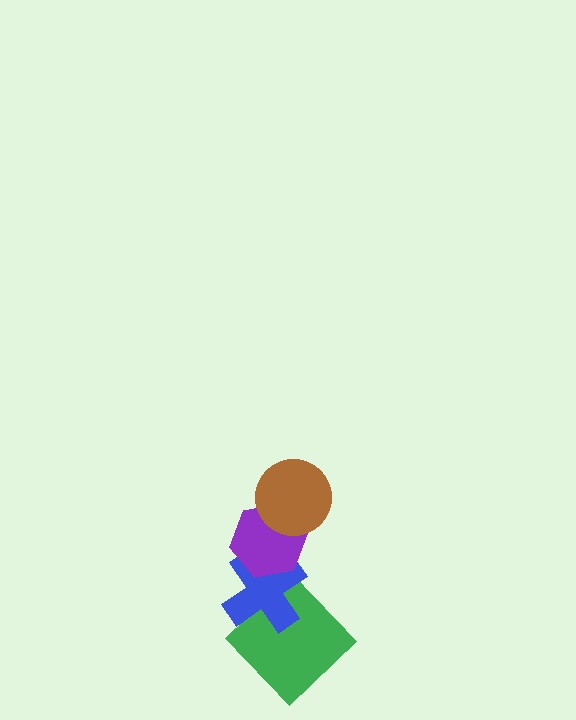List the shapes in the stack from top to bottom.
From top to bottom: the brown circle, the purple hexagon, the blue cross, the green diamond.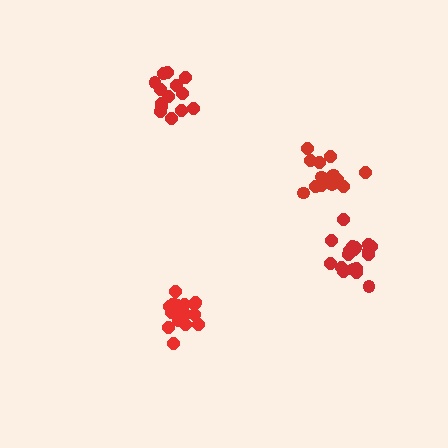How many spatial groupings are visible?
There are 4 spatial groupings.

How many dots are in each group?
Group 1: 16 dots, Group 2: 14 dots, Group 3: 19 dots, Group 4: 19 dots (68 total).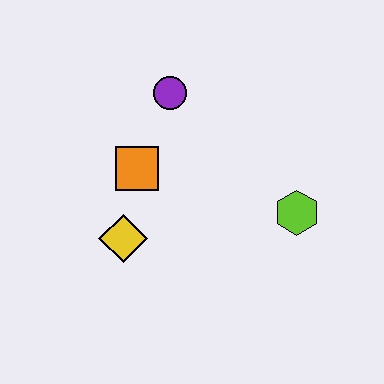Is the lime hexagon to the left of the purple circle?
No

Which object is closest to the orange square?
The yellow diamond is closest to the orange square.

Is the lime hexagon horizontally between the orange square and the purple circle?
No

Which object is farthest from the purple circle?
The lime hexagon is farthest from the purple circle.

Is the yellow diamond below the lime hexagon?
Yes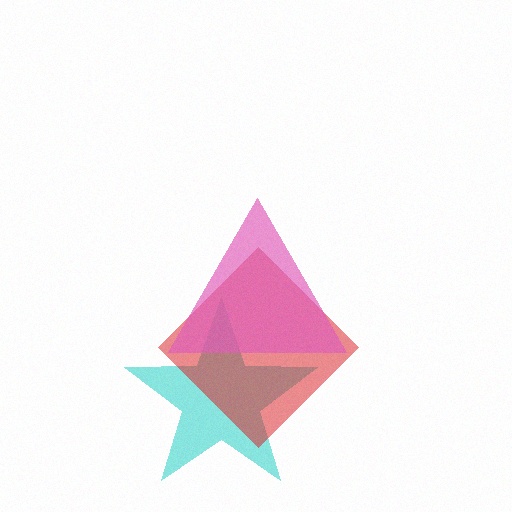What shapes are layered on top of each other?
The layered shapes are: a cyan star, a red diamond, a pink triangle.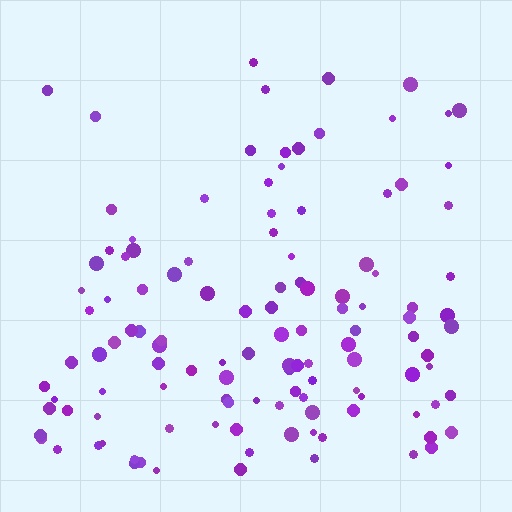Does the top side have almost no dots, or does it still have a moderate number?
Still a moderate number, just noticeably fewer than the bottom.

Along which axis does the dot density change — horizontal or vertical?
Vertical.